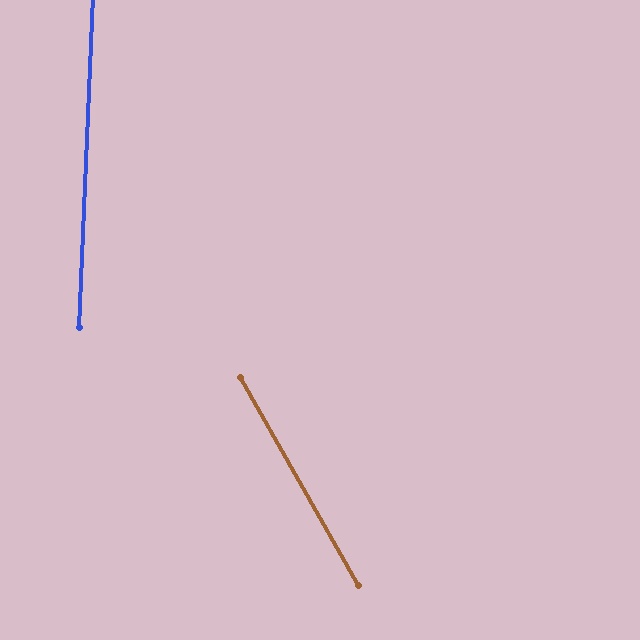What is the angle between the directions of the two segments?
Approximately 32 degrees.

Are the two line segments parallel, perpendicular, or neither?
Neither parallel nor perpendicular — they differ by about 32°.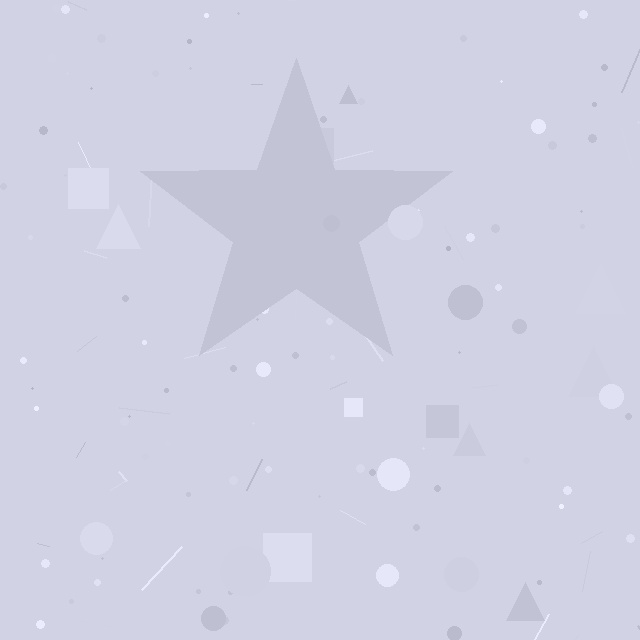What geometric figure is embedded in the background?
A star is embedded in the background.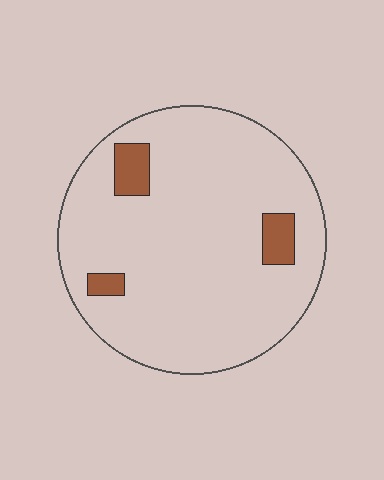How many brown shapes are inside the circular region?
3.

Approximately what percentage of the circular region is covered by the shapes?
Approximately 10%.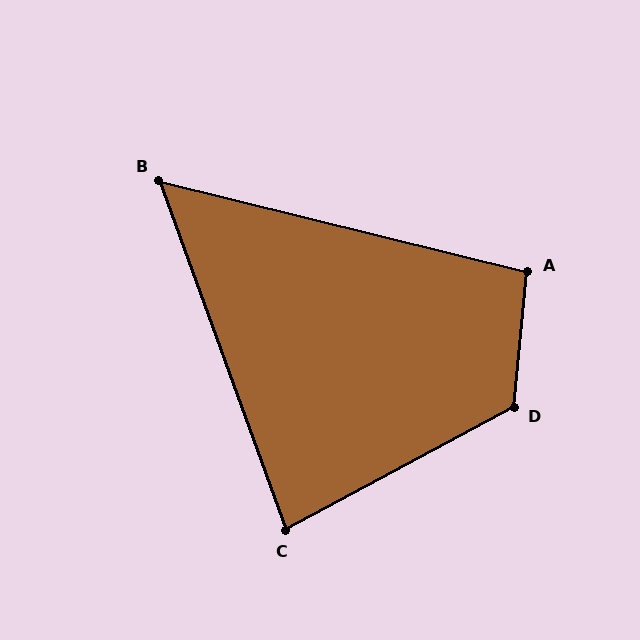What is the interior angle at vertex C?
Approximately 82 degrees (acute).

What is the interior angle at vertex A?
Approximately 98 degrees (obtuse).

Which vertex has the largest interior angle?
D, at approximately 124 degrees.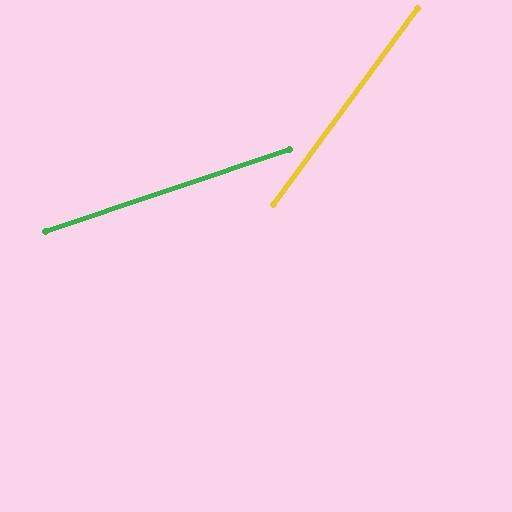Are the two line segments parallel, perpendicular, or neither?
Neither parallel nor perpendicular — they differ by about 35°.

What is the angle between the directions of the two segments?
Approximately 35 degrees.